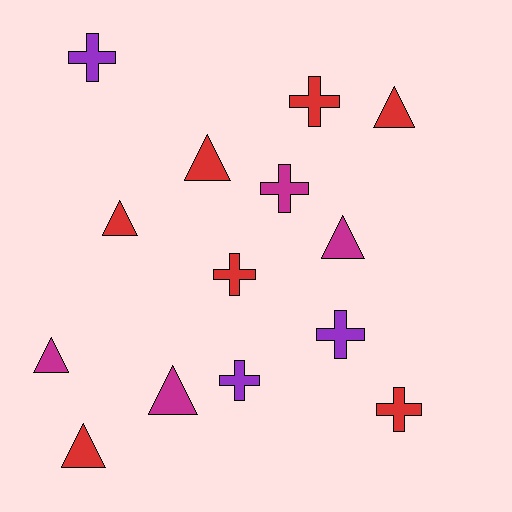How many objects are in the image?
There are 14 objects.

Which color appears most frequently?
Red, with 7 objects.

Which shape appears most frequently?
Triangle, with 7 objects.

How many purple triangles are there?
There are no purple triangles.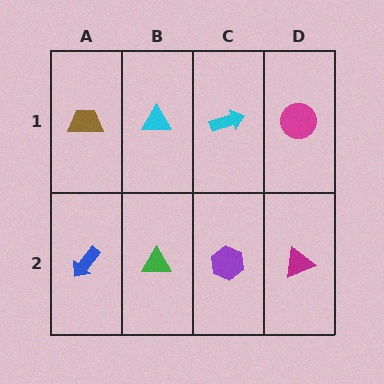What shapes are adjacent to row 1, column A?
A blue arrow (row 2, column A), a cyan triangle (row 1, column B).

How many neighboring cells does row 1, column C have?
3.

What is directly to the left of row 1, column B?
A brown trapezoid.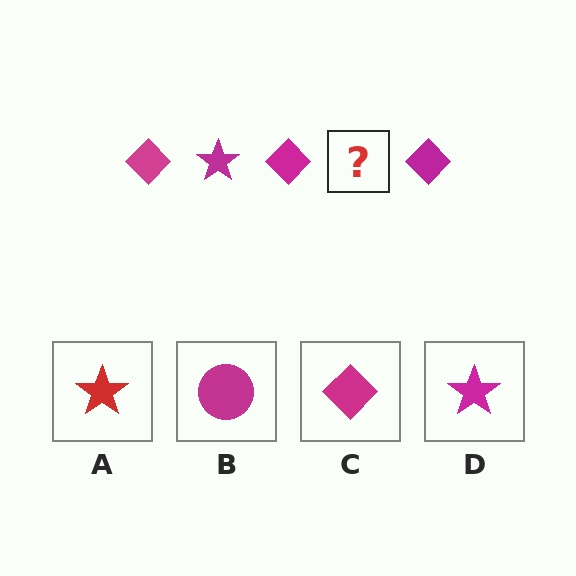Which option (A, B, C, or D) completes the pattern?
D.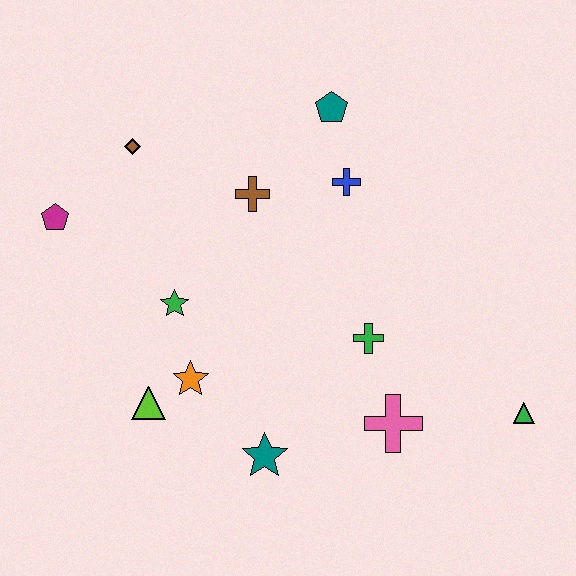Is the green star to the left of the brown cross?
Yes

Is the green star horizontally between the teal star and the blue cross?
No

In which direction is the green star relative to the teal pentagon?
The green star is below the teal pentagon.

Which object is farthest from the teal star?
The teal pentagon is farthest from the teal star.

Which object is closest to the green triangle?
The pink cross is closest to the green triangle.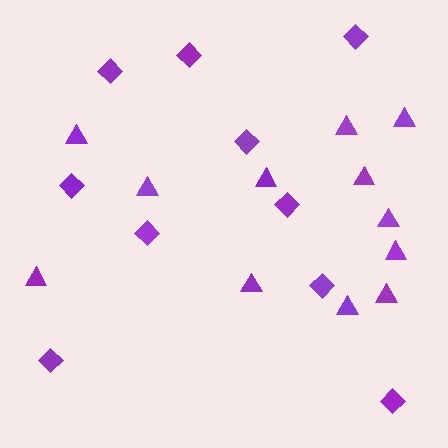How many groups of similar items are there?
There are 2 groups: one group of triangles (12) and one group of diamonds (10).